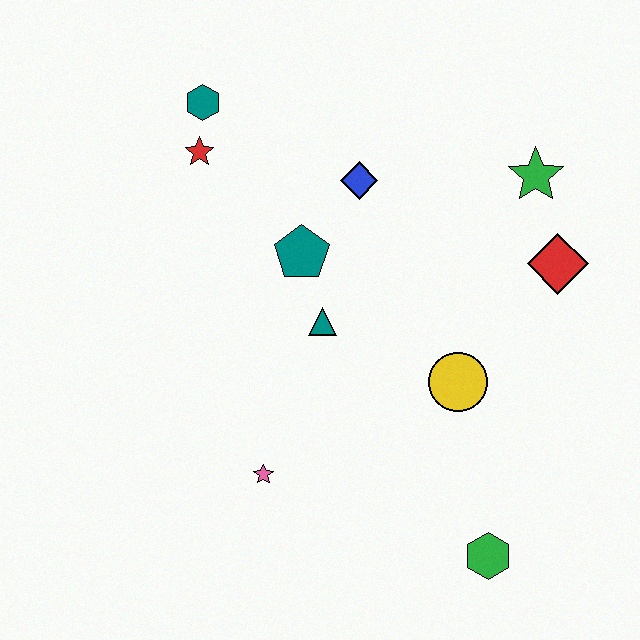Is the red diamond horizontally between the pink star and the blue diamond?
No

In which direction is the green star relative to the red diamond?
The green star is above the red diamond.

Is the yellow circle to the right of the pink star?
Yes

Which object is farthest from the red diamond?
The teal hexagon is farthest from the red diamond.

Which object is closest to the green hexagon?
The yellow circle is closest to the green hexagon.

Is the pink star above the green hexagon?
Yes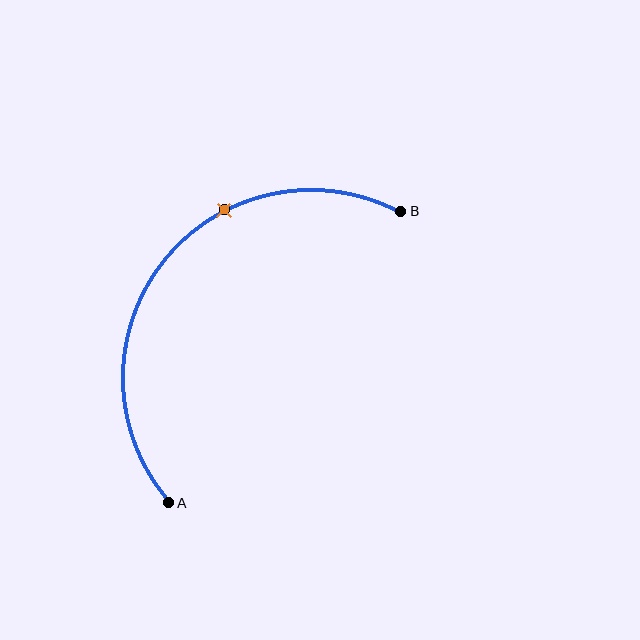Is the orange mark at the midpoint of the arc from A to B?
No. The orange mark lies on the arc but is closer to endpoint B. The arc midpoint would be at the point on the curve equidistant along the arc from both A and B.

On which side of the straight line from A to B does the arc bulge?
The arc bulges above and to the left of the straight line connecting A and B.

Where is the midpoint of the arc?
The arc midpoint is the point on the curve farthest from the straight line joining A and B. It sits above and to the left of that line.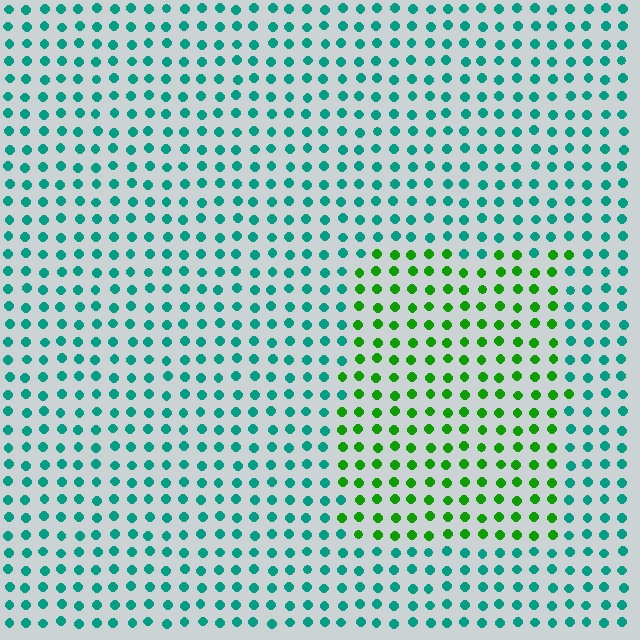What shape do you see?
I see a rectangle.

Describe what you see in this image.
The image is filled with small teal elements in a uniform arrangement. A rectangle-shaped region is visible where the elements are tinted to a slightly different hue, forming a subtle color boundary.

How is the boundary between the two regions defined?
The boundary is defined purely by a slight shift in hue (about 54 degrees). Spacing, size, and orientation are identical on both sides.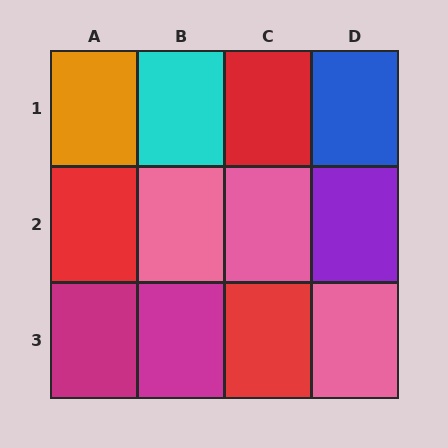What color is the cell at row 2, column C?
Pink.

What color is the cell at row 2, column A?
Red.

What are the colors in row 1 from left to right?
Orange, cyan, red, blue.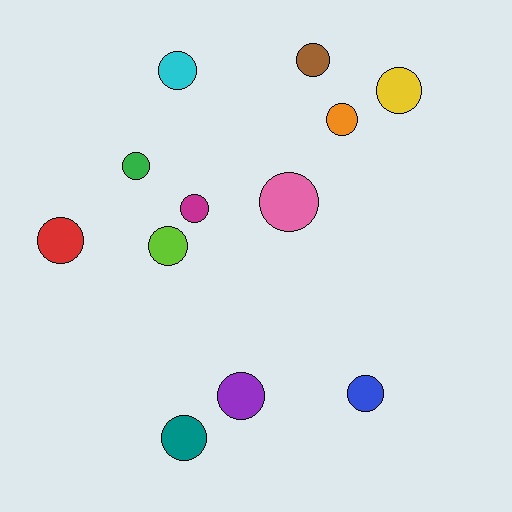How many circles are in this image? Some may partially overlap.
There are 12 circles.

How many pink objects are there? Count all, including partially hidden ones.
There is 1 pink object.